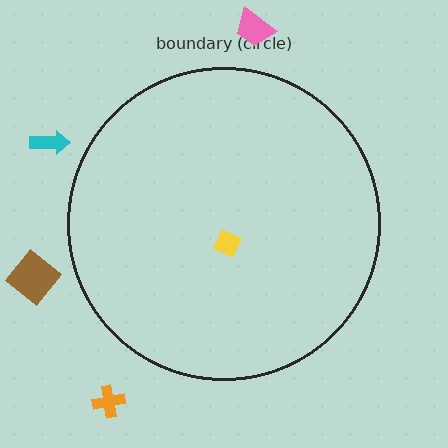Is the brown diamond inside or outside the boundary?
Outside.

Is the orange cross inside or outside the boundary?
Outside.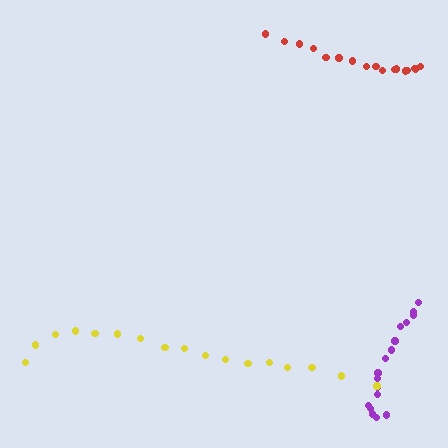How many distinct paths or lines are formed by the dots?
There are 3 distinct paths.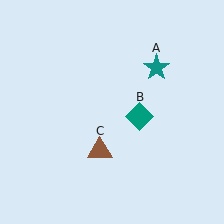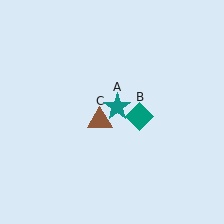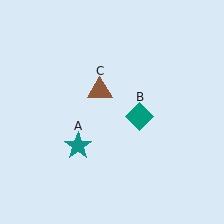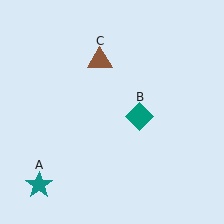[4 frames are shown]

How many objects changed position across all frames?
2 objects changed position: teal star (object A), brown triangle (object C).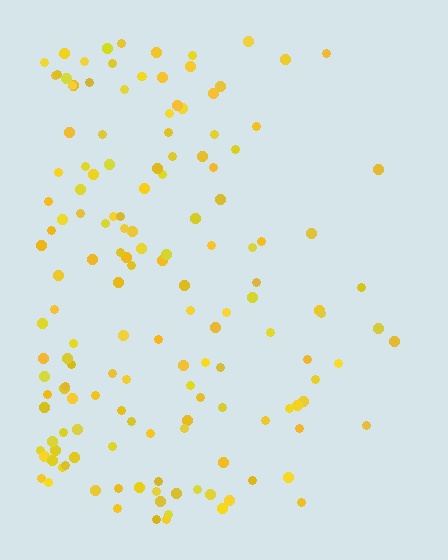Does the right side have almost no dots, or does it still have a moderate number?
Still a moderate number, just noticeably fewer than the left.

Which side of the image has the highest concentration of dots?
The left.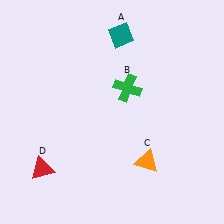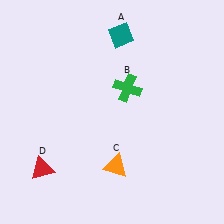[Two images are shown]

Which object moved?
The orange triangle (C) moved left.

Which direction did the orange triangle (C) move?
The orange triangle (C) moved left.